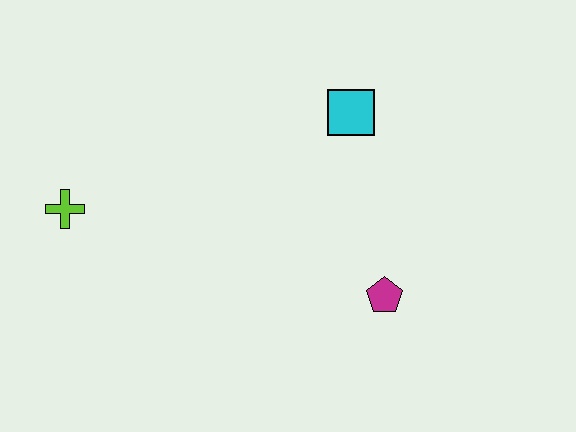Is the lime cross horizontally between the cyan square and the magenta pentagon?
No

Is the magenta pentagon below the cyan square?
Yes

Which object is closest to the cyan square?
The magenta pentagon is closest to the cyan square.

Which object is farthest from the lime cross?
The magenta pentagon is farthest from the lime cross.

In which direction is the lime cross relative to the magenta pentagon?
The lime cross is to the left of the magenta pentagon.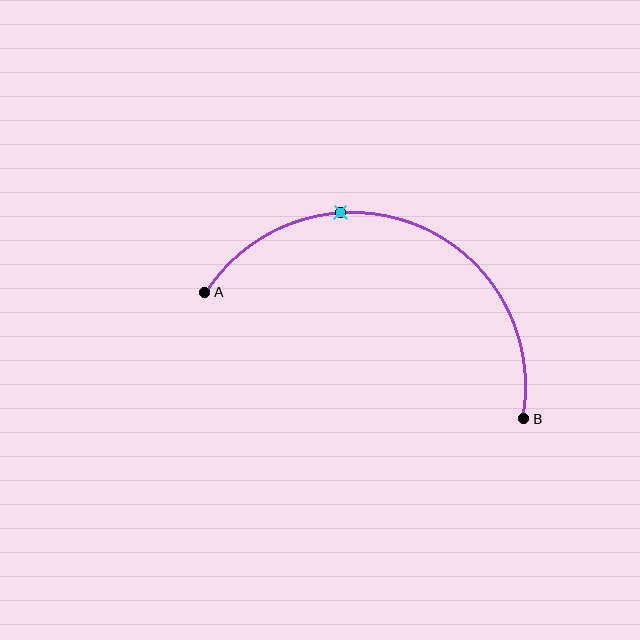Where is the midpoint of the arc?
The arc midpoint is the point on the curve farthest from the straight line joining A and B. It sits above that line.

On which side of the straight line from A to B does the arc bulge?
The arc bulges above the straight line connecting A and B.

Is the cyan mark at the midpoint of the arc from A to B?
No. The cyan mark lies on the arc but is closer to endpoint A. The arc midpoint would be at the point on the curve equidistant along the arc from both A and B.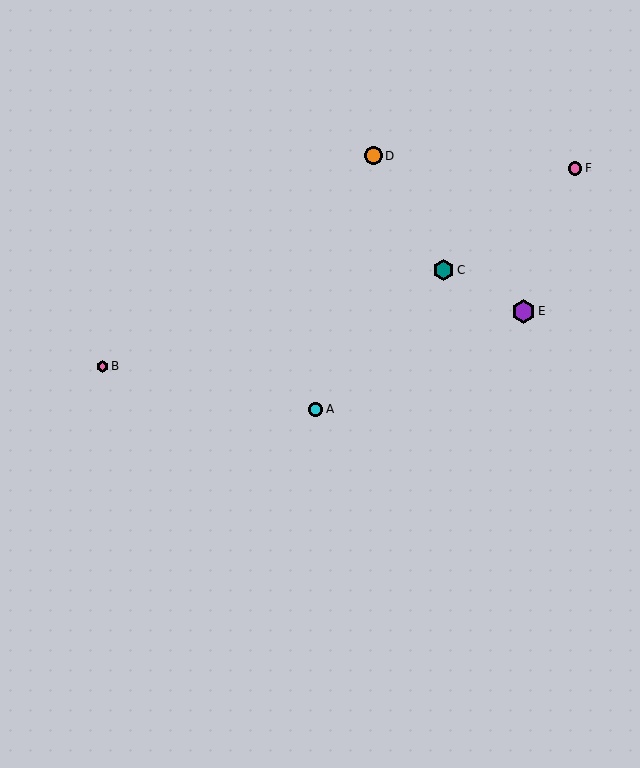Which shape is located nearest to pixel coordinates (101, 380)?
The pink hexagon (labeled B) at (102, 366) is nearest to that location.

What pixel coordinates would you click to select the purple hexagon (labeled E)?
Click at (524, 311) to select the purple hexagon E.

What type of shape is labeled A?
Shape A is a cyan circle.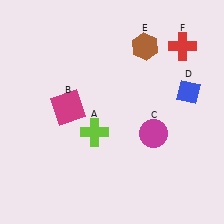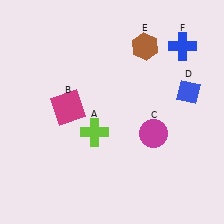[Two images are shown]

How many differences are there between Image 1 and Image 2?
There is 1 difference between the two images.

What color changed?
The cross (F) changed from red in Image 1 to blue in Image 2.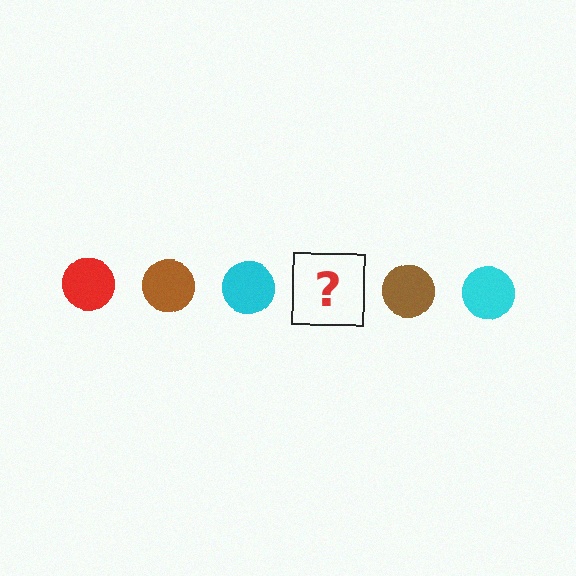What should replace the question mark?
The question mark should be replaced with a red circle.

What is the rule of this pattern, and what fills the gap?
The rule is that the pattern cycles through red, brown, cyan circles. The gap should be filled with a red circle.